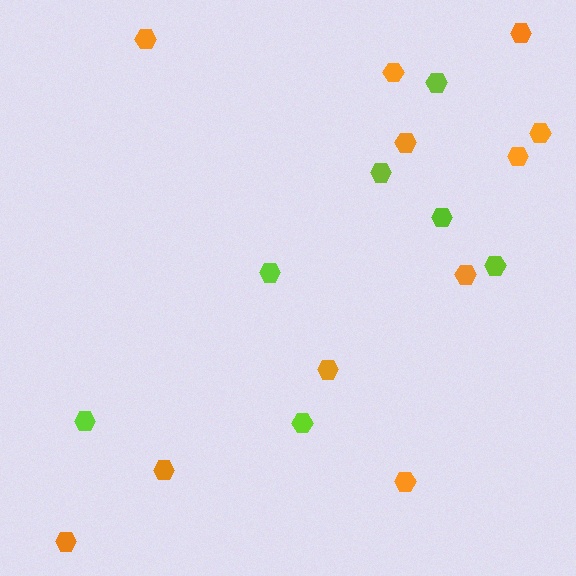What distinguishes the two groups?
There are 2 groups: one group of orange hexagons (11) and one group of lime hexagons (7).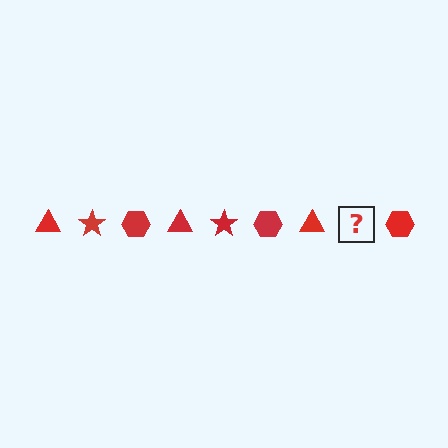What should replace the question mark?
The question mark should be replaced with a red star.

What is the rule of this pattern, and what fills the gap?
The rule is that the pattern cycles through triangle, star, hexagon shapes in red. The gap should be filled with a red star.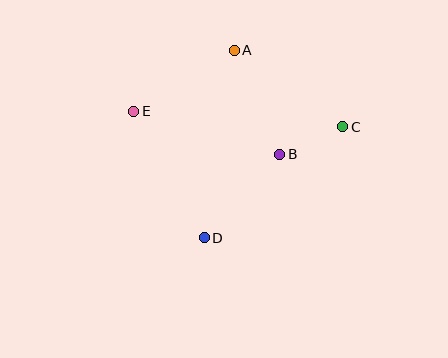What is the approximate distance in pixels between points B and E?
The distance between B and E is approximately 152 pixels.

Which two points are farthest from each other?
Points C and E are farthest from each other.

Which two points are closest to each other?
Points B and C are closest to each other.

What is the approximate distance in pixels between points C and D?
The distance between C and D is approximately 177 pixels.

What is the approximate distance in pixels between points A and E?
The distance between A and E is approximately 117 pixels.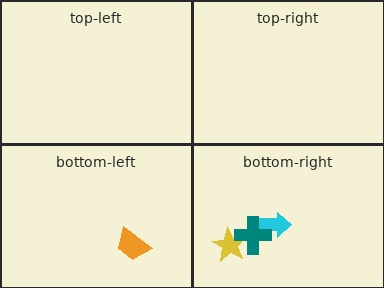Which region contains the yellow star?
The bottom-right region.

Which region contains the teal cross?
The bottom-right region.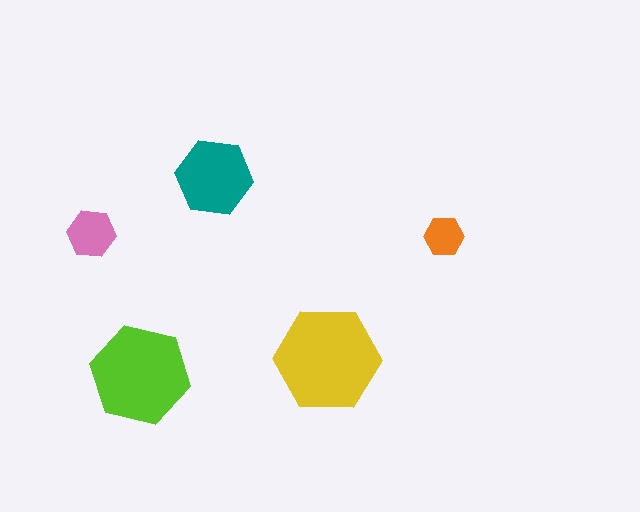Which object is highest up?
The teal hexagon is topmost.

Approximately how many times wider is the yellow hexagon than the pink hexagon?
About 2 times wider.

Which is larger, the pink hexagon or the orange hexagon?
The pink one.